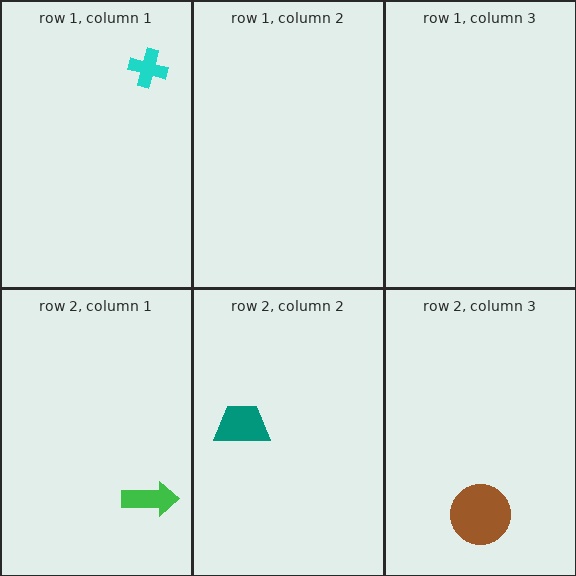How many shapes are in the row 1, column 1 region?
1.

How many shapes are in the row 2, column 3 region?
1.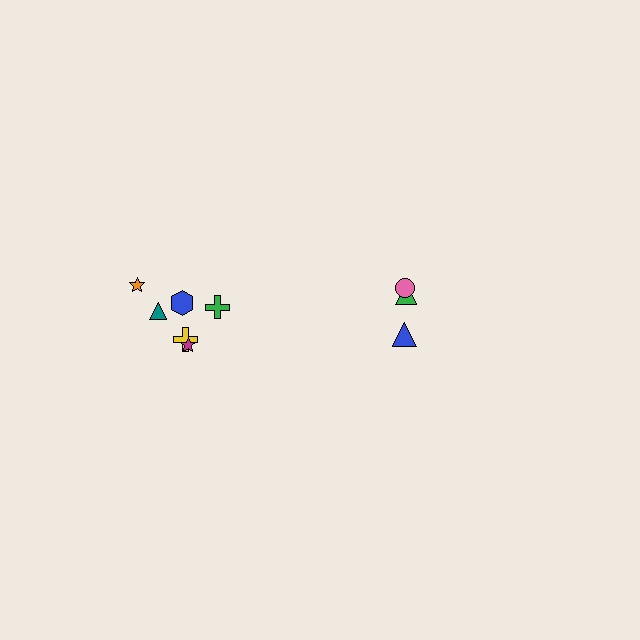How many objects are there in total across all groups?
There are 9 objects.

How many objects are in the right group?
There are 3 objects.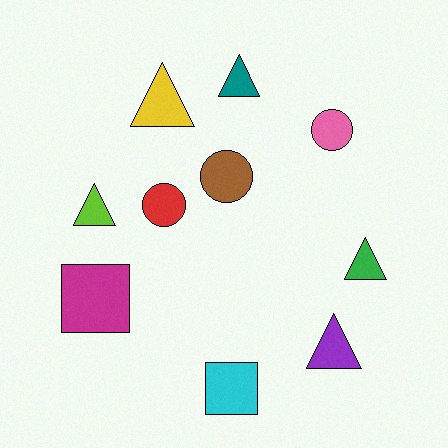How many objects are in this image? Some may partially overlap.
There are 10 objects.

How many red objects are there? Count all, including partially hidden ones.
There is 1 red object.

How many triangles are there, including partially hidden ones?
There are 5 triangles.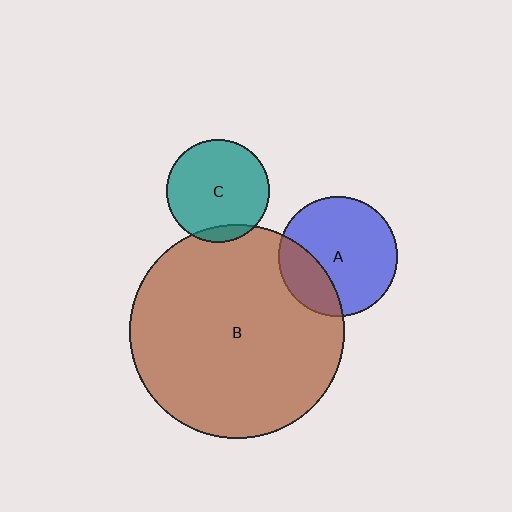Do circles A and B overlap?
Yes.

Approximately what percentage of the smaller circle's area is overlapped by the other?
Approximately 25%.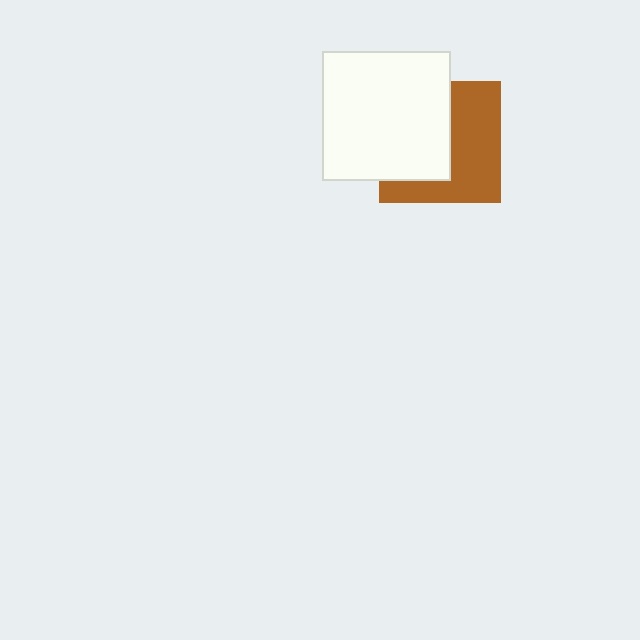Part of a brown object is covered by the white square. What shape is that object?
It is a square.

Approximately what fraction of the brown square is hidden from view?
Roughly 48% of the brown square is hidden behind the white square.